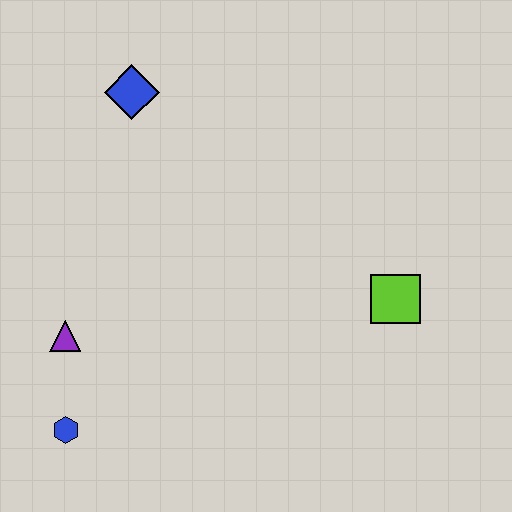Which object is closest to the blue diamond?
The purple triangle is closest to the blue diamond.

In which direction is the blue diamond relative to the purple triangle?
The blue diamond is above the purple triangle.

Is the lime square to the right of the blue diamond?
Yes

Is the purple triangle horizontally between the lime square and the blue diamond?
No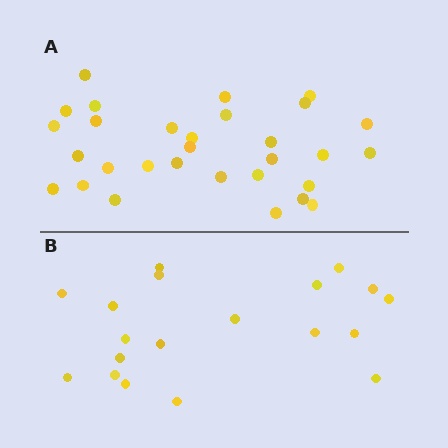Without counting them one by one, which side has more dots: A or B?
Region A (the top region) has more dots.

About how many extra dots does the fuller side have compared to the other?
Region A has roughly 12 or so more dots than region B.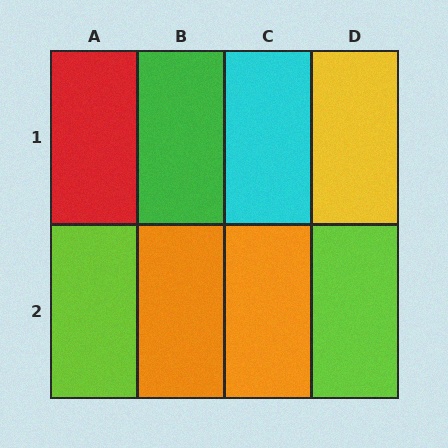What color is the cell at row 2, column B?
Orange.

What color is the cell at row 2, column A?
Lime.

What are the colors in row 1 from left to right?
Red, green, cyan, yellow.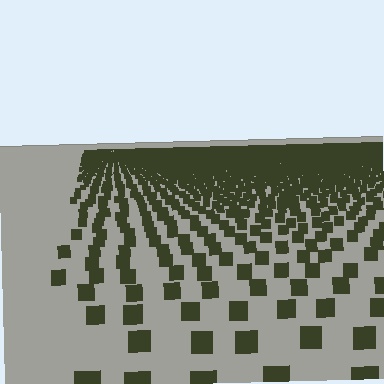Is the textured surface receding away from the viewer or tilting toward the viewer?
The surface is receding away from the viewer. Texture elements get smaller and denser toward the top.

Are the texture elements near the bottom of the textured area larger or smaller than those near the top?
Larger. Near the bottom, elements are closer to the viewer and appear at a bigger on-screen size.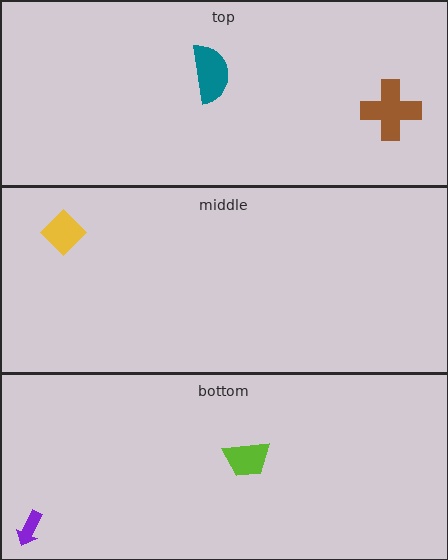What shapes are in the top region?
The teal semicircle, the brown cross.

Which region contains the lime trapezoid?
The bottom region.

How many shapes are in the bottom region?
2.